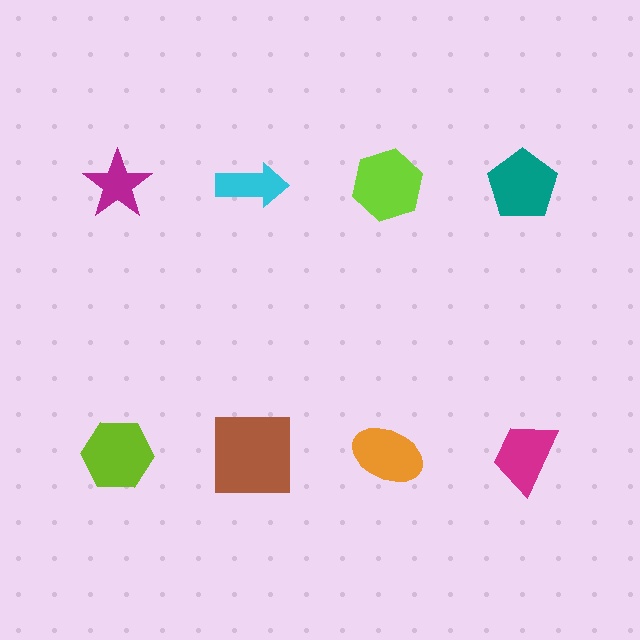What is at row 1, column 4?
A teal pentagon.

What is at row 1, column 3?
A lime hexagon.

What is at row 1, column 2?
A cyan arrow.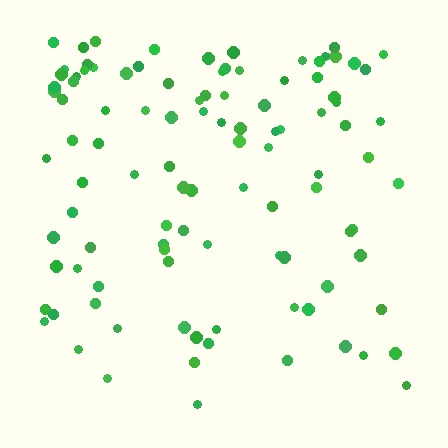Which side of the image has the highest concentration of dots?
The top.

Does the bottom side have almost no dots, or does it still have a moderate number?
Still a moderate number, just noticeably fewer than the top.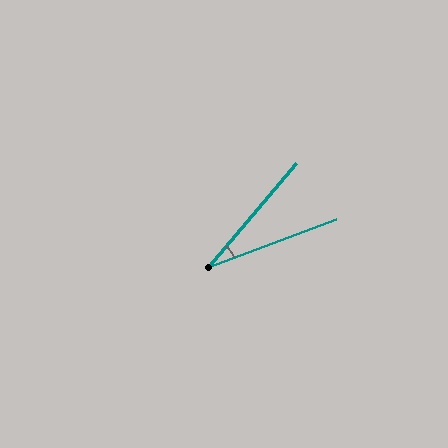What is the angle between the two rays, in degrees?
Approximately 29 degrees.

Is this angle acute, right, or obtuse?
It is acute.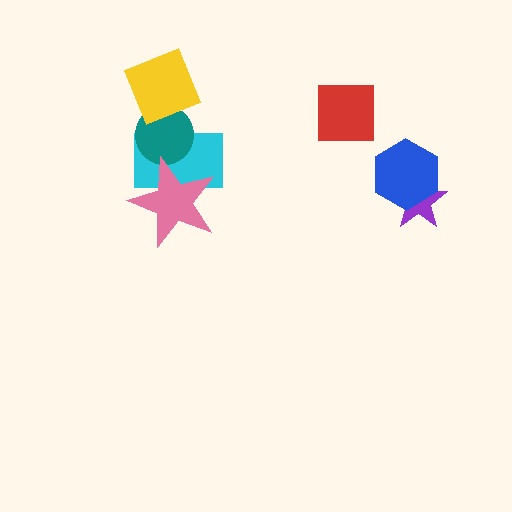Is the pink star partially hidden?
No, no other shape covers it.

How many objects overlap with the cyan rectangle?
3 objects overlap with the cyan rectangle.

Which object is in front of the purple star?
The blue hexagon is in front of the purple star.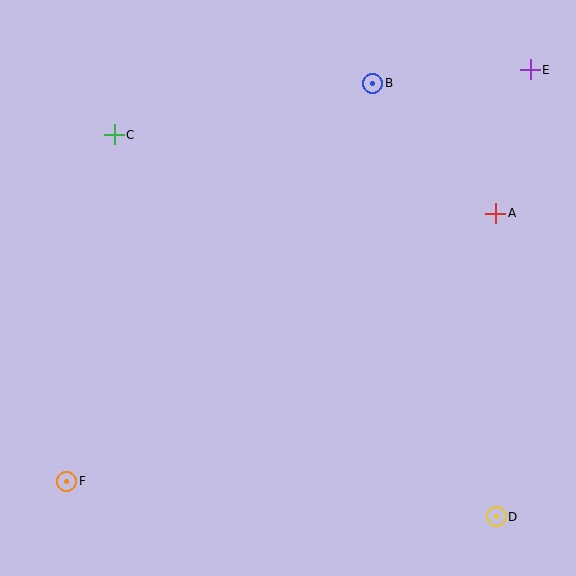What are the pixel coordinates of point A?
Point A is at (496, 213).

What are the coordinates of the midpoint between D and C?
The midpoint between D and C is at (305, 326).